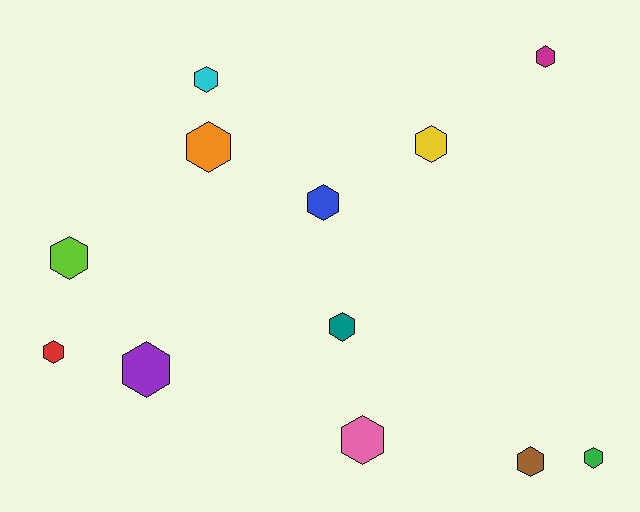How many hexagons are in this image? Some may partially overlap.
There are 12 hexagons.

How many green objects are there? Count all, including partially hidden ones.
There is 1 green object.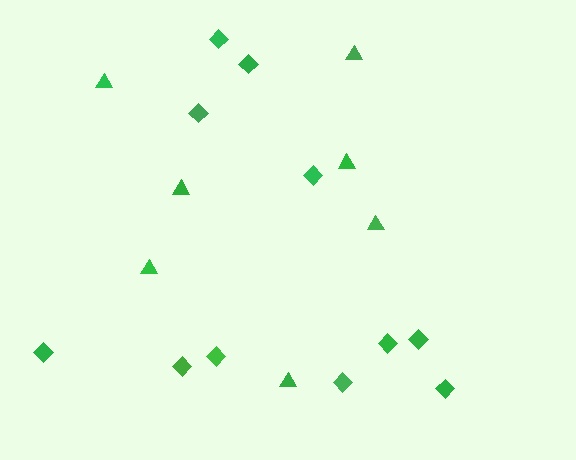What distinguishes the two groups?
There are 2 groups: one group of triangles (7) and one group of diamonds (11).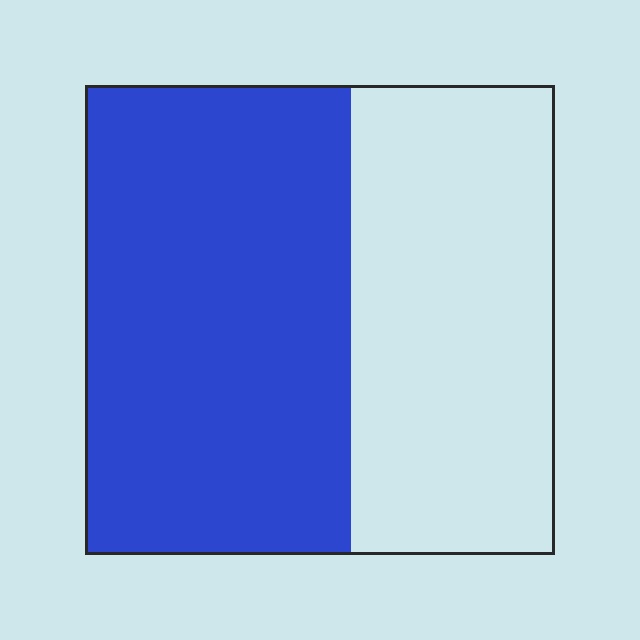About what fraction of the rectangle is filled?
About three fifths (3/5).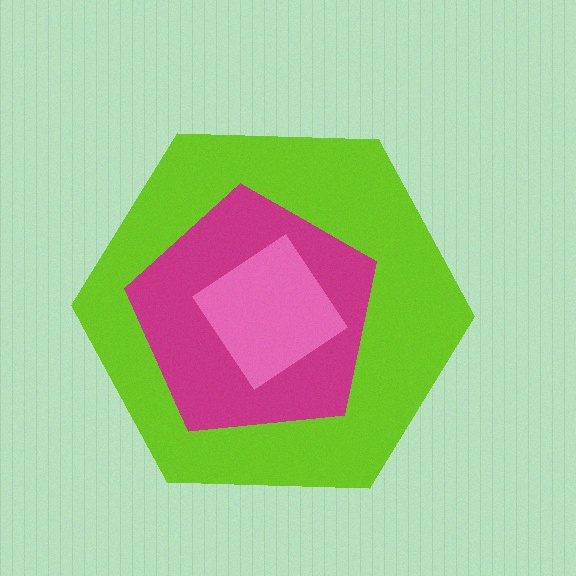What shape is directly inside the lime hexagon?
The magenta pentagon.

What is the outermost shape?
The lime hexagon.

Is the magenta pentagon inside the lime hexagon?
Yes.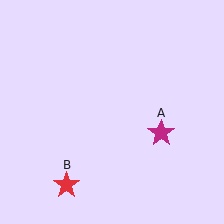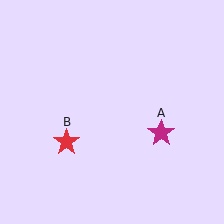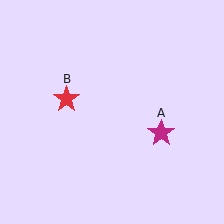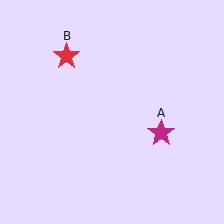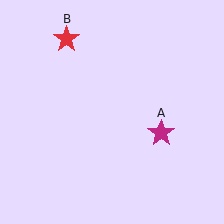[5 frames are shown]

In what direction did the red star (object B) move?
The red star (object B) moved up.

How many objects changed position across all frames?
1 object changed position: red star (object B).